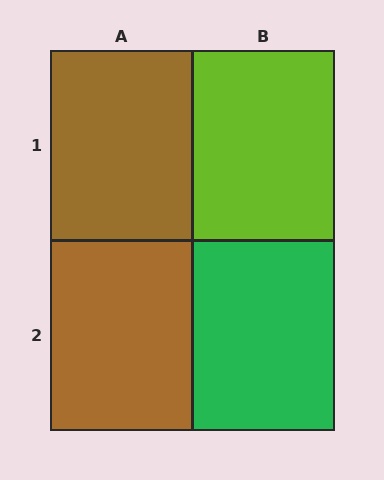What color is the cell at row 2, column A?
Brown.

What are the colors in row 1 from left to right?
Brown, lime.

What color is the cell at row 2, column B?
Green.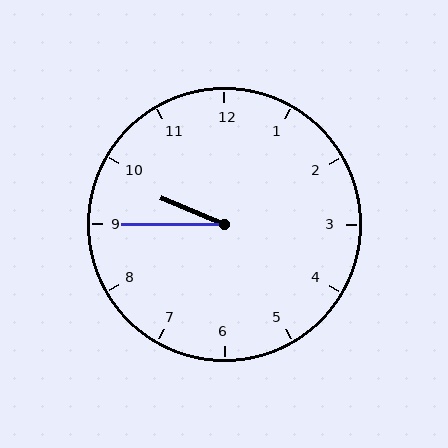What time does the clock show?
9:45.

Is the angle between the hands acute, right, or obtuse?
It is acute.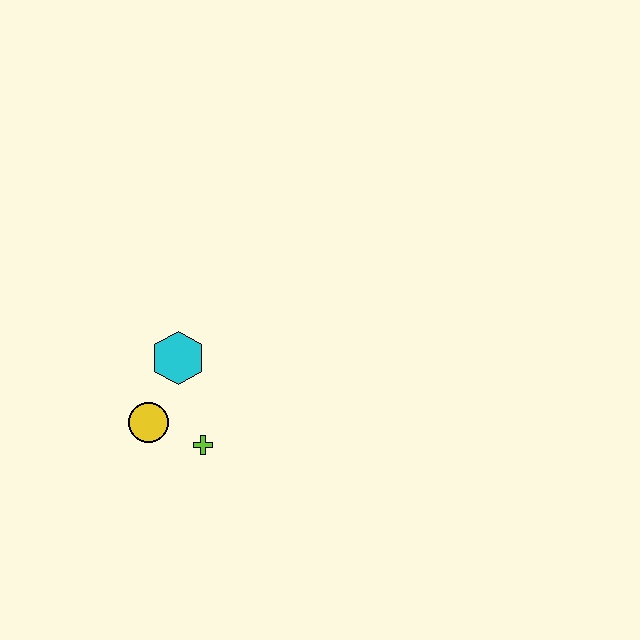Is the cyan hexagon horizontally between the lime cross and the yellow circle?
Yes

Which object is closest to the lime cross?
The yellow circle is closest to the lime cross.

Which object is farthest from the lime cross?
The cyan hexagon is farthest from the lime cross.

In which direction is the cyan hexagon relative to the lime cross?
The cyan hexagon is above the lime cross.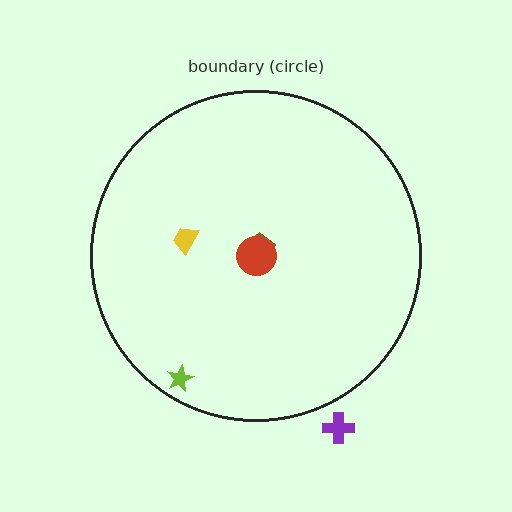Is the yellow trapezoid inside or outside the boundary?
Inside.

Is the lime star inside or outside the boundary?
Inside.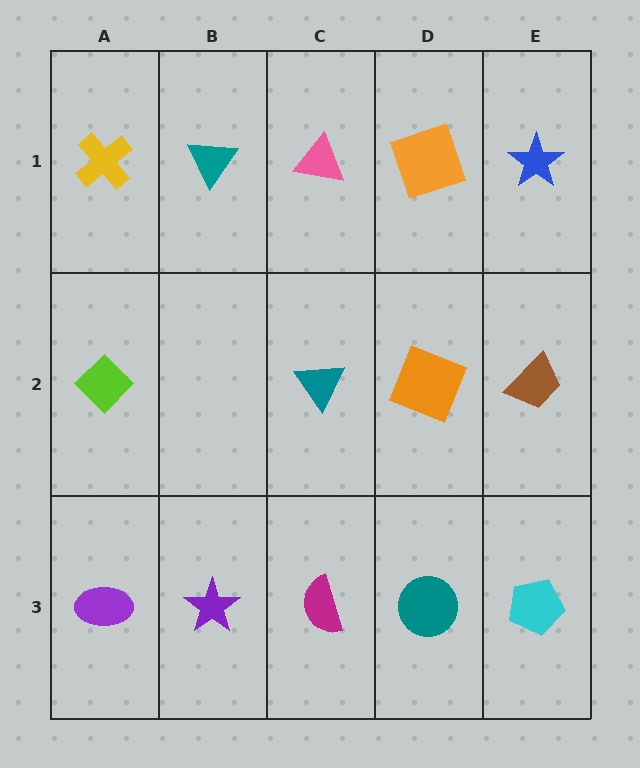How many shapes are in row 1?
5 shapes.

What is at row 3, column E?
A cyan pentagon.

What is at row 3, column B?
A purple star.